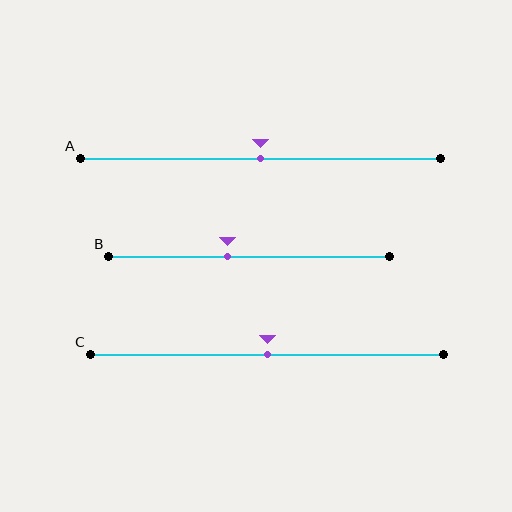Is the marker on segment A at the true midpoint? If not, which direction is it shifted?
Yes, the marker on segment A is at the true midpoint.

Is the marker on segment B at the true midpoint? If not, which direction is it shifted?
No, the marker on segment B is shifted to the left by about 8% of the segment length.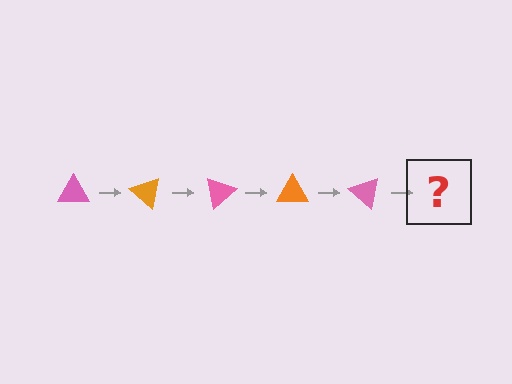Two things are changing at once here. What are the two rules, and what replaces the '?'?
The two rules are that it rotates 40 degrees each step and the color cycles through pink and orange. The '?' should be an orange triangle, rotated 200 degrees from the start.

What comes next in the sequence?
The next element should be an orange triangle, rotated 200 degrees from the start.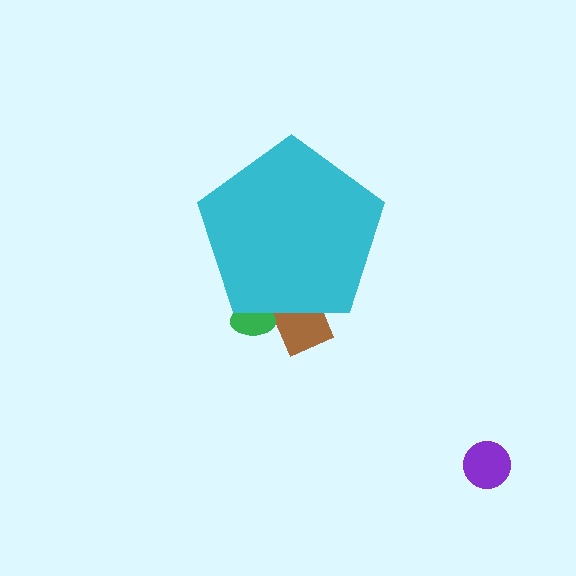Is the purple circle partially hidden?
No, the purple circle is fully visible.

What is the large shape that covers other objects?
A cyan pentagon.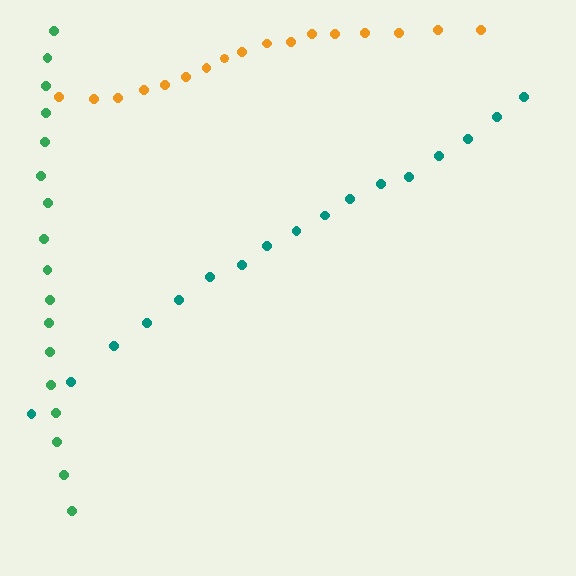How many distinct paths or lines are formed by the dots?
There are 3 distinct paths.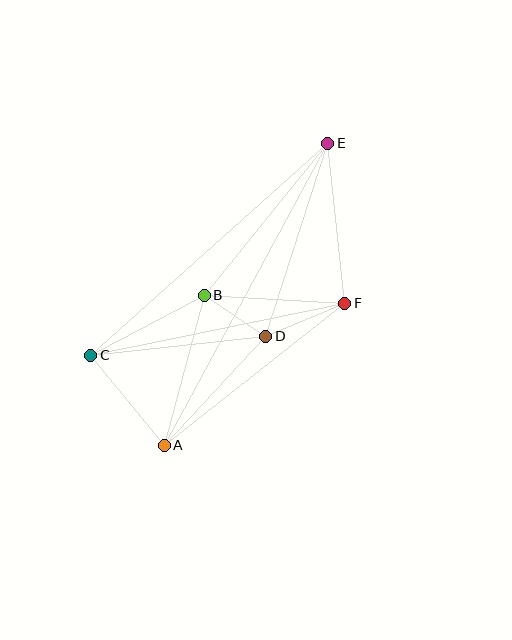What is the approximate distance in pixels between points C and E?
The distance between C and E is approximately 318 pixels.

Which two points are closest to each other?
Points B and D are closest to each other.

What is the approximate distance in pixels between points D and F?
The distance between D and F is approximately 86 pixels.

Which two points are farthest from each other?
Points A and E are farthest from each other.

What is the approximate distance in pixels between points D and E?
The distance between D and E is approximately 203 pixels.